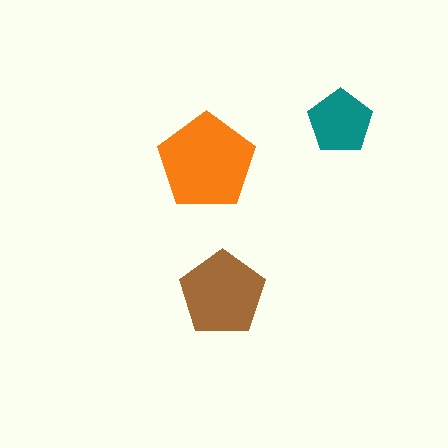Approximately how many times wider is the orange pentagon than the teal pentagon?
About 1.5 times wider.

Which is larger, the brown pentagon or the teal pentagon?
The brown one.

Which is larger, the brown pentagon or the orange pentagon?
The orange one.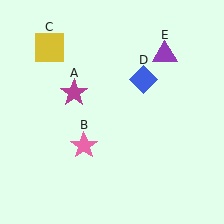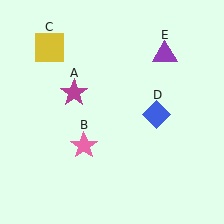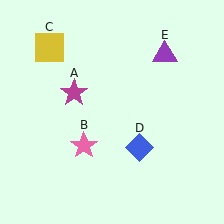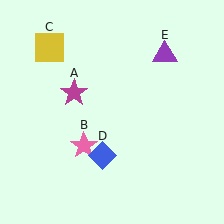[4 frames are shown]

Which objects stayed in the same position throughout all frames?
Magenta star (object A) and pink star (object B) and yellow square (object C) and purple triangle (object E) remained stationary.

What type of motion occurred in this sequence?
The blue diamond (object D) rotated clockwise around the center of the scene.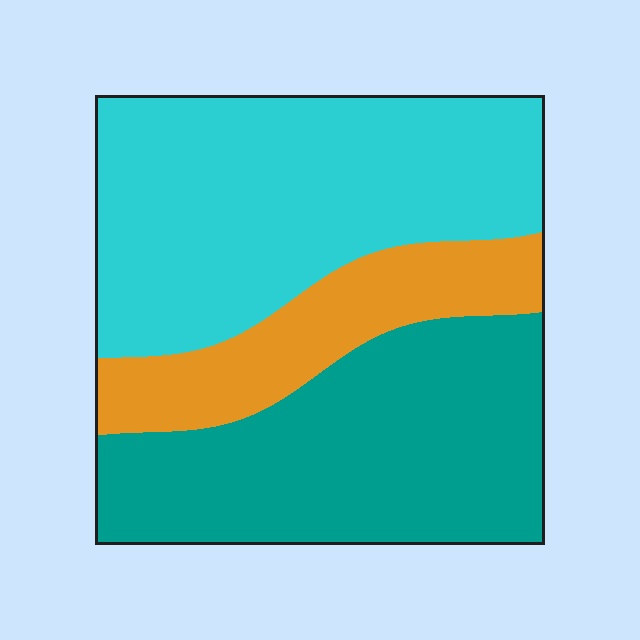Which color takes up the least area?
Orange, at roughly 20%.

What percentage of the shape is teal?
Teal takes up between a quarter and a half of the shape.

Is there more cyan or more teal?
Cyan.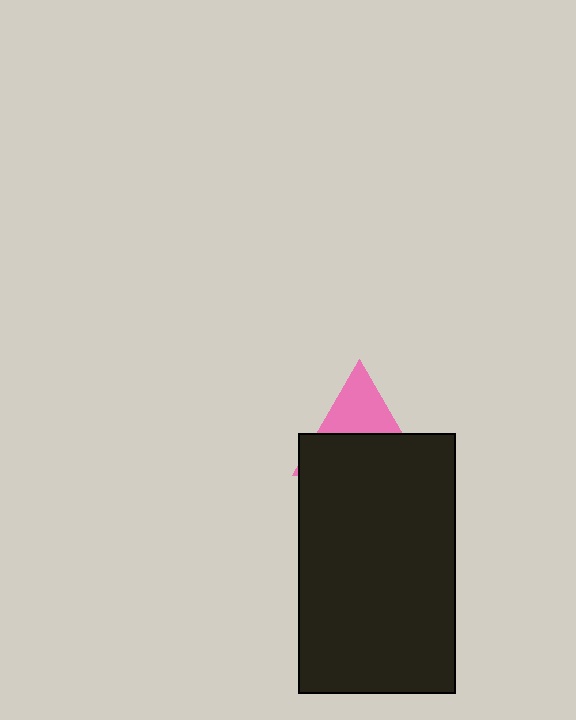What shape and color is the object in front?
The object in front is a black rectangle.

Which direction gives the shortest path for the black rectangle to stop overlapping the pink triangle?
Moving down gives the shortest separation.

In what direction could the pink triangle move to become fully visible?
The pink triangle could move up. That would shift it out from behind the black rectangle entirely.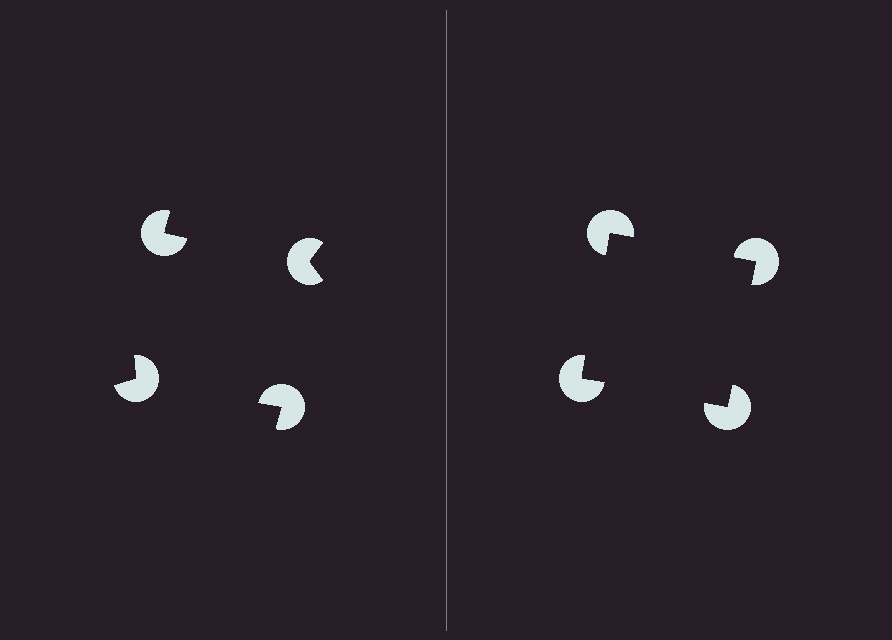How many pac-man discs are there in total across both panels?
8 — 4 on each side.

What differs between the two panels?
The pac-man discs are positioned identically on both sides; only the wedge orientations differ. On the right they align to a square; on the left they are misaligned.